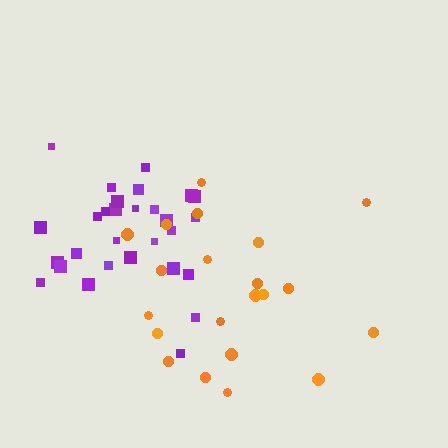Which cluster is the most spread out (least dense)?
Orange.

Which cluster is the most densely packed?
Purple.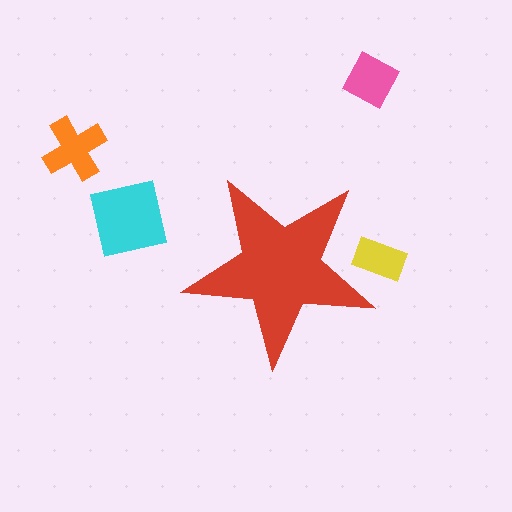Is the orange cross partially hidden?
No, the orange cross is fully visible.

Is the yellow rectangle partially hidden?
Yes, the yellow rectangle is partially hidden behind the red star.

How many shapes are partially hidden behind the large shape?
1 shape is partially hidden.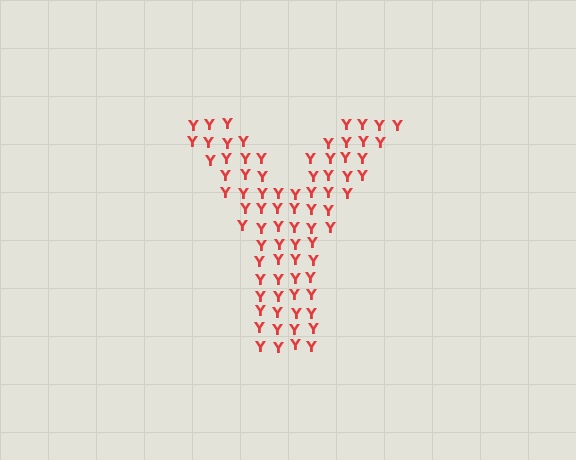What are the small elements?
The small elements are letter Y's.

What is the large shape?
The large shape is the letter Y.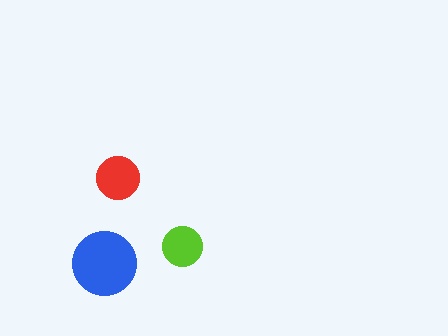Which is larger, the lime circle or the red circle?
The red one.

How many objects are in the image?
There are 3 objects in the image.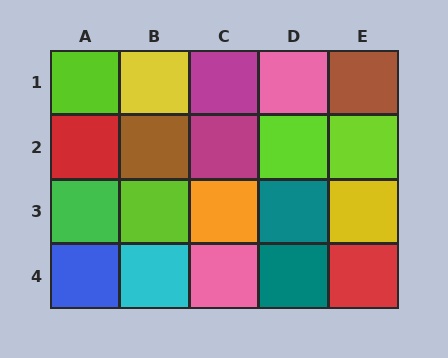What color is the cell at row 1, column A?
Lime.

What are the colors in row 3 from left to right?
Green, lime, orange, teal, yellow.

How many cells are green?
1 cell is green.